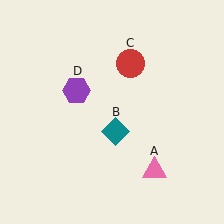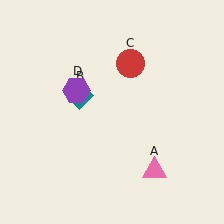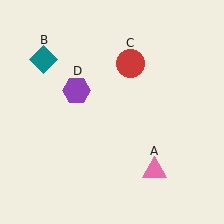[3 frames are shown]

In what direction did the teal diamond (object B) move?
The teal diamond (object B) moved up and to the left.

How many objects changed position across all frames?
1 object changed position: teal diamond (object B).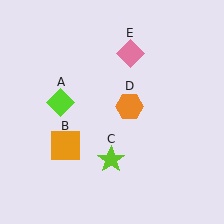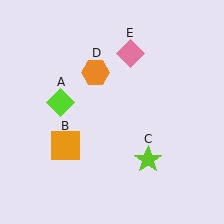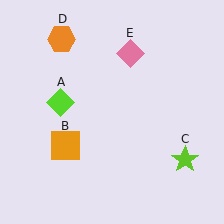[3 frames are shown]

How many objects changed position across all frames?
2 objects changed position: lime star (object C), orange hexagon (object D).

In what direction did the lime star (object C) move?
The lime star (object C) moved right.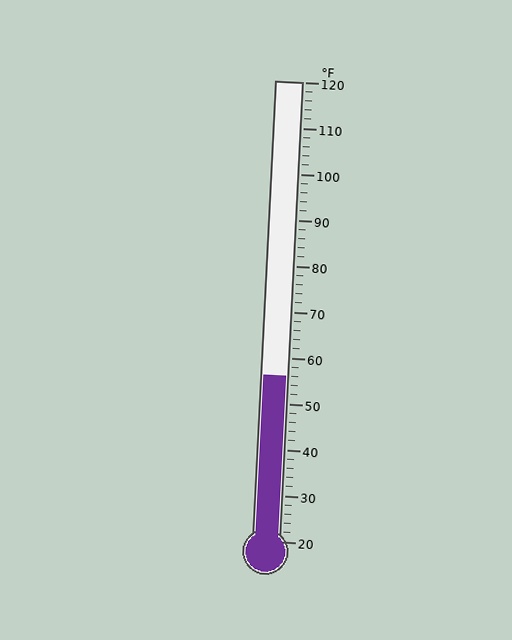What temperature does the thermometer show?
The thermometer shows approximately 56°F.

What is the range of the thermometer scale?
The thermometer scale ranges from 20°F to 120°F.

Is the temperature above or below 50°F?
The temperature is above 50°F.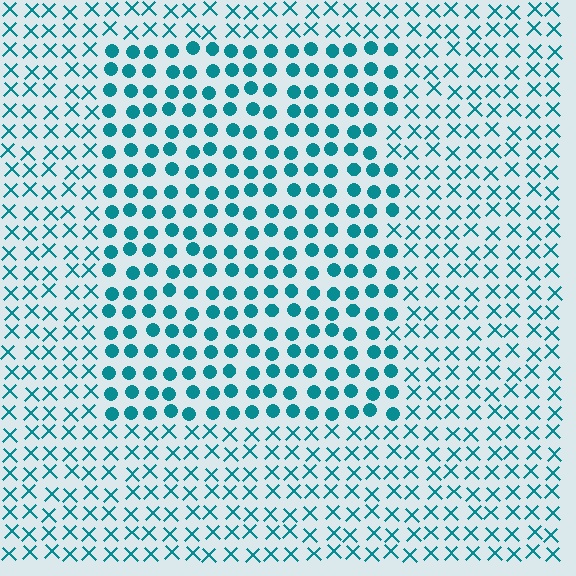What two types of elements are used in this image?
The image uses circles inside the rectangle region and X marks outside it.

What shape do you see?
I see a rectangle.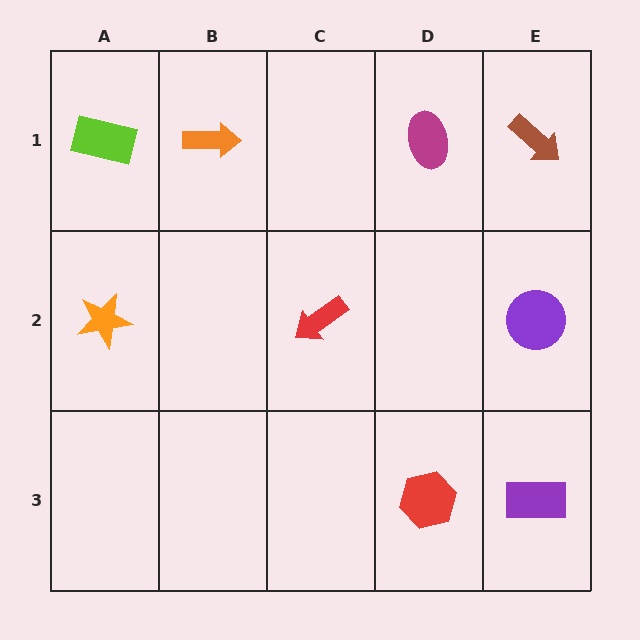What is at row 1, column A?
A lime rectangle.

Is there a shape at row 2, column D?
No, that cell is empty.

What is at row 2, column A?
An orange star.